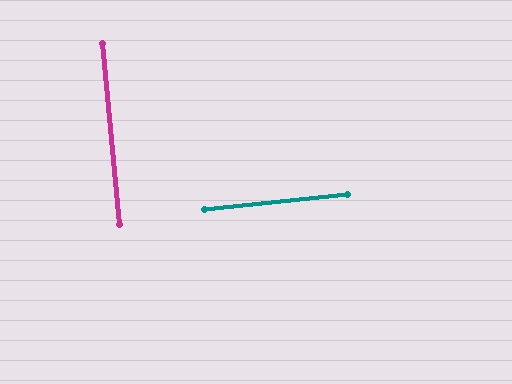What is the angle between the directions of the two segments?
Approximately 90 degrees.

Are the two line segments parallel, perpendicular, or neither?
Perpendicular — they meet at approximately 90°.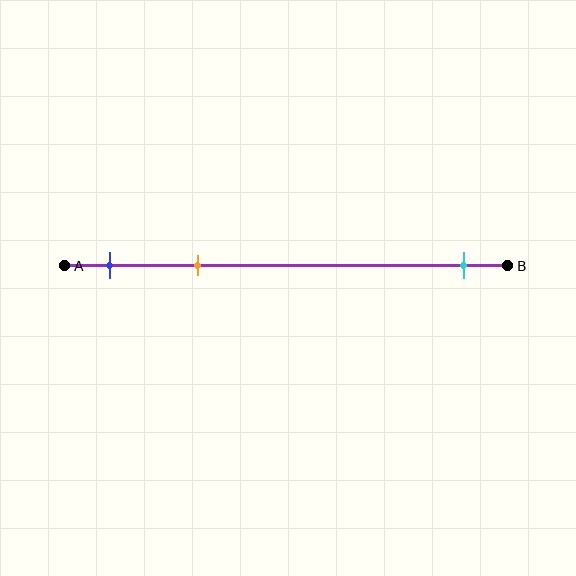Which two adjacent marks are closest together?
The blue and orange marks are the closest adjacent pair.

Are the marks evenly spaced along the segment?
No, the marks are not evenly spaced.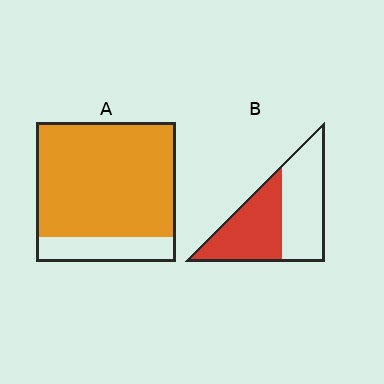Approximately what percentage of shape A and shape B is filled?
A is approximately 80% and B is approximately 50%.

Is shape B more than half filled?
Roughly half.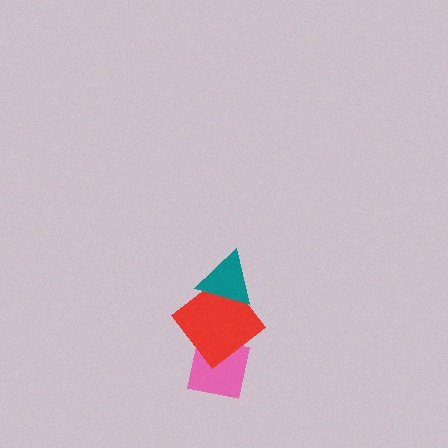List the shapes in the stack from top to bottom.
From top to bottom: the teal triangle, the red diamond, the pink square.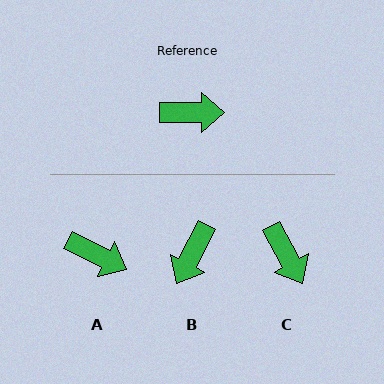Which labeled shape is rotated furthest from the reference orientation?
B, about 118 degrees away.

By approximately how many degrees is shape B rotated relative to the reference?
Approximately 118 degrees clockwise.